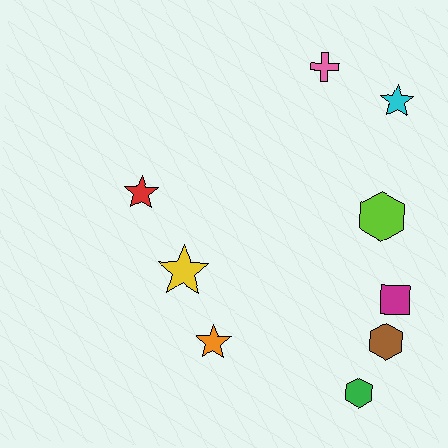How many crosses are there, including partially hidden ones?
There is 1 cross.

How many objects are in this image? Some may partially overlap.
There are 9 objects.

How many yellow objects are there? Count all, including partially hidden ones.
There is 1 yellow object.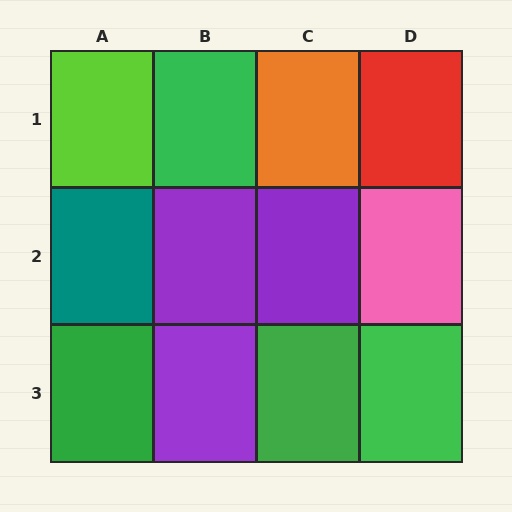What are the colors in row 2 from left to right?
Teal, purple, purple, pink.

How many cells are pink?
1 cell is pink.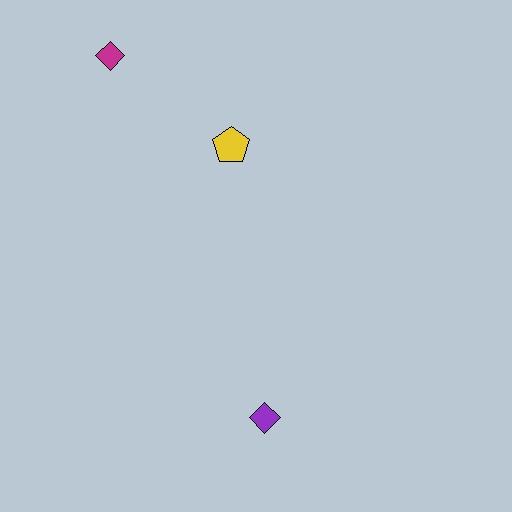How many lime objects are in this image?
There are no lime objects.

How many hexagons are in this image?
There are no hexagons.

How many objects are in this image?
There are 3 objects.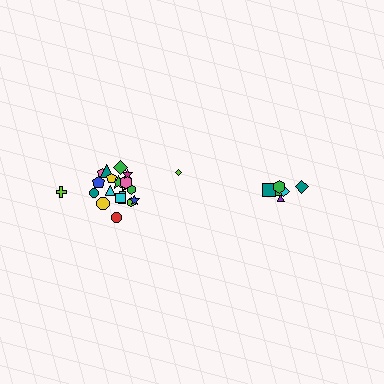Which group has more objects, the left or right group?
The left group.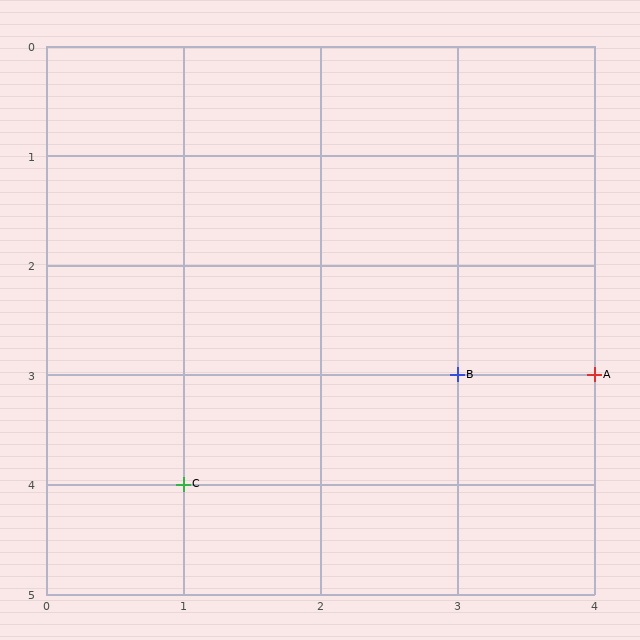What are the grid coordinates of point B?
Point B is at grid coordinates (3, 3).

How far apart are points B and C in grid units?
Points B and C are 2 columns and 1 row apart (about 2.2 grid units diagonally).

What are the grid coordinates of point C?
Point C is at grid coordinates (1, 4).